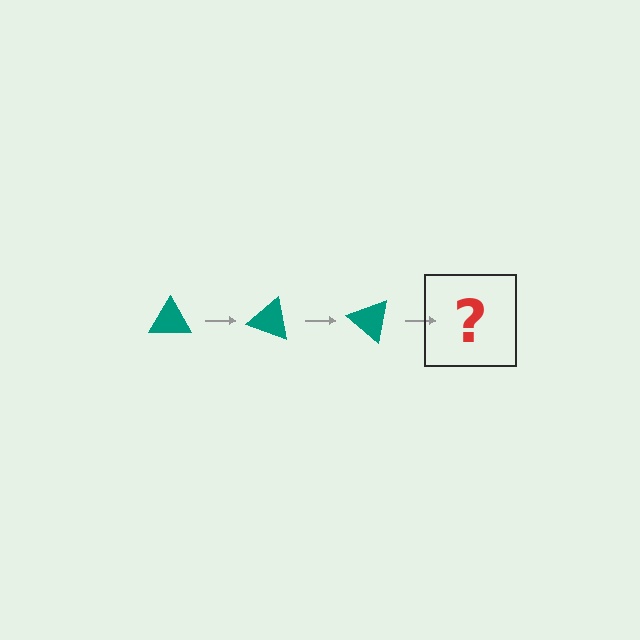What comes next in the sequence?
The next element should be a teal triangle rotated 60 degrees.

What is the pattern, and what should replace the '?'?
The pattern is that the triangle rotates 20 degrees each step. The '?' should be a teal triangle rotated 60 degrees.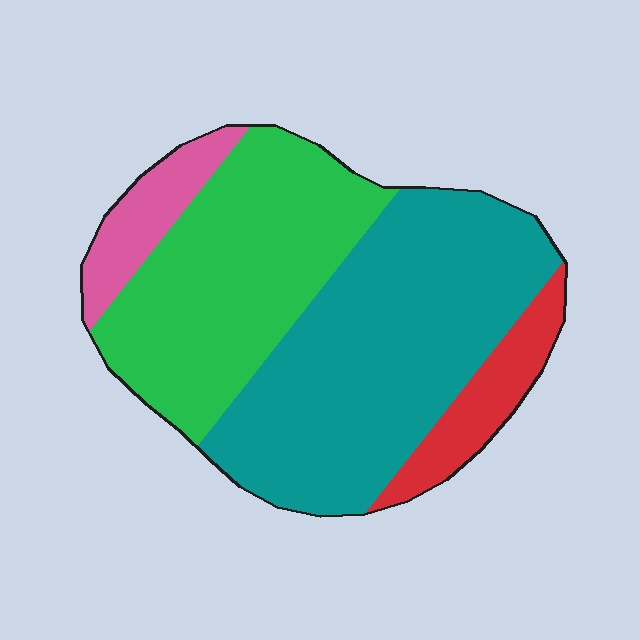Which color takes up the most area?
Teal, at roughly 45%.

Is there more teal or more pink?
Teal.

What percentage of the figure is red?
Red covers about 10% of the figure.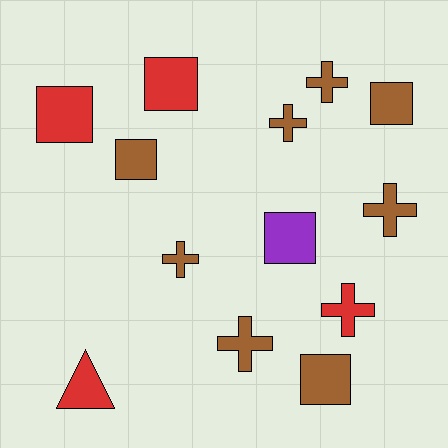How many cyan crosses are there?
There are no cyan crosses.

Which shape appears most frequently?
Cross, with 6 objects.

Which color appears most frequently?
Brown, with 8 objects.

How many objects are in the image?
There are 13 objects.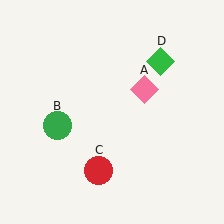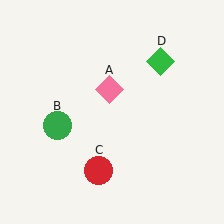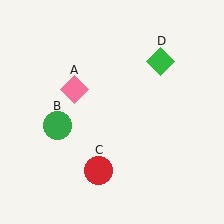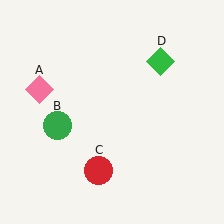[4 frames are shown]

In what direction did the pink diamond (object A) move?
The pink diamond (object A) moved left.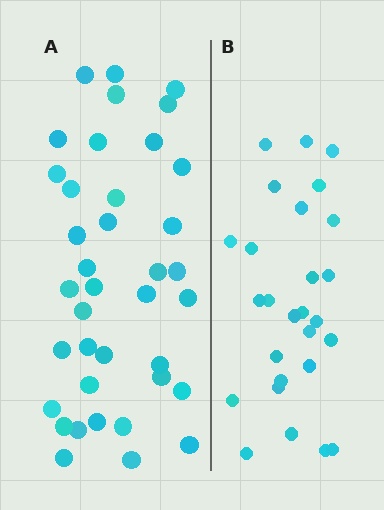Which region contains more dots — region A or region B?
Region A (the left region) has more dots.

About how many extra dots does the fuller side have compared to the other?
Region A has roughly 12 or so more dots than region B.